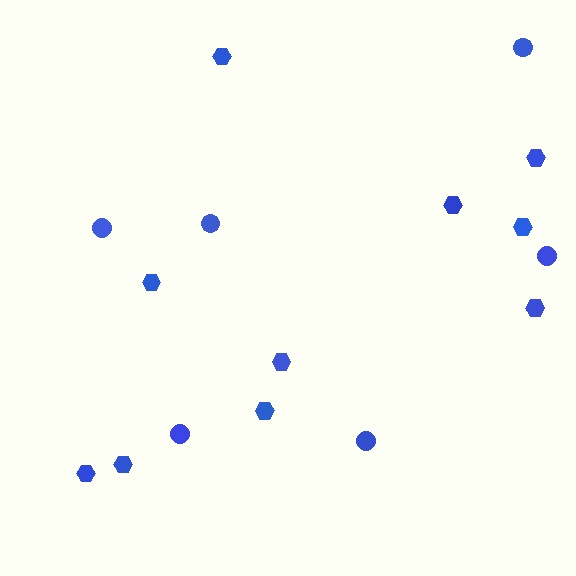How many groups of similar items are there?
There are 2 groups: one group of circles (6) and one group of hexagons (10).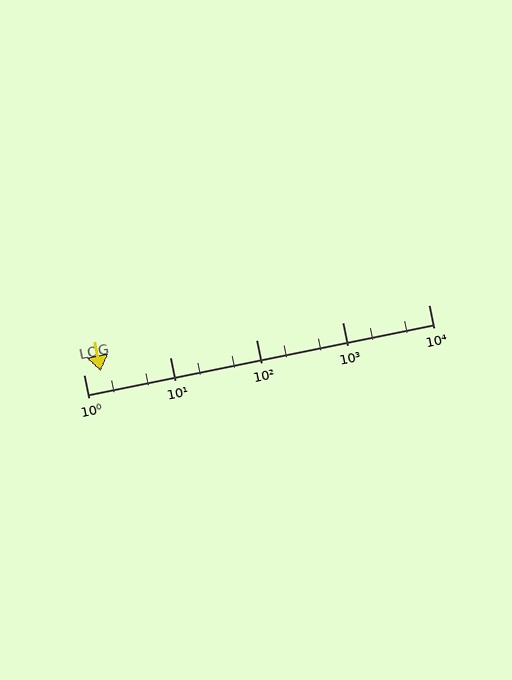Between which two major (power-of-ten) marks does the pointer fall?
The pointer is between 1 and 10.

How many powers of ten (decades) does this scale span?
The scale spans 4 decades, from 1 to 10000.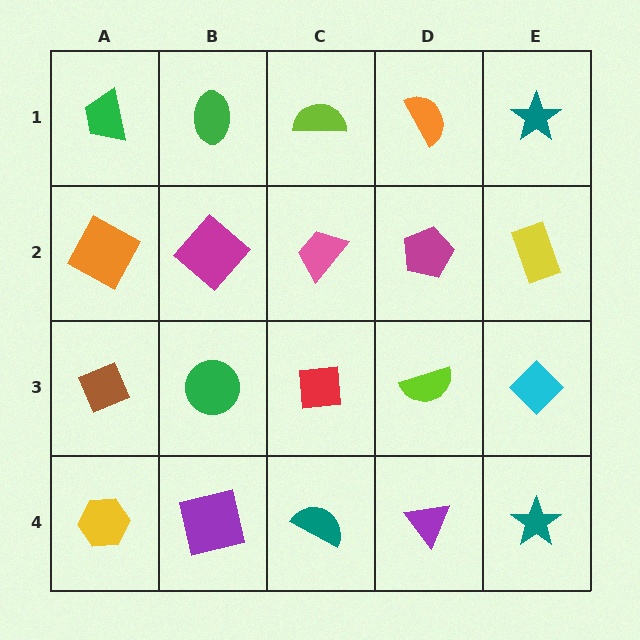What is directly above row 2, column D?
An orange semicircle.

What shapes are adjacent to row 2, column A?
A green trapezoid (row 1, column A), a brown diamond (row 3, column A), a magenta diamond (row 2, column B).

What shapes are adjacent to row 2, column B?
A green ellipse (row 1, column B), a green circle (row 3, column B), an orange square (row 2, column A), a pink trapezoid (row 2, column C).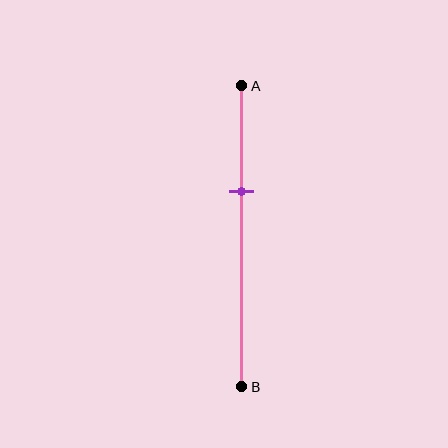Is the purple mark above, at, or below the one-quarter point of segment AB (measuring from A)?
The purple mark is below the one-quarter point of segment AB.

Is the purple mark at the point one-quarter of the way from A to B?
No, the mark is at about 35% from A, not at the 25% one-quarter point.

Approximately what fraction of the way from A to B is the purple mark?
The purple mark is approximately 35% of the way from A to B.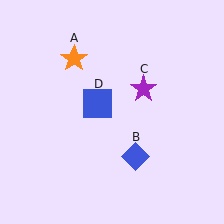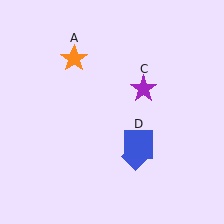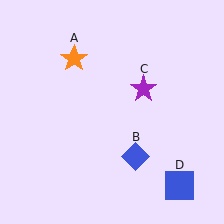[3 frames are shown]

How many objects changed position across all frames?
1 object changed position: blue square (object D).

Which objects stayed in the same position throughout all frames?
Orange star (object A) and blue diamond (object B) and purple star (object C) remained stationary.